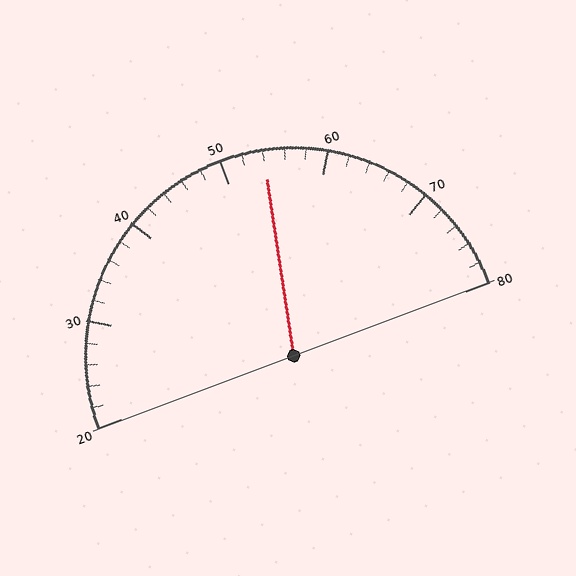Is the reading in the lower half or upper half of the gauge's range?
The reading is in the upper half of the range (20 to 80).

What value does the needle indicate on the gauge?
The needle indicates approximately 54.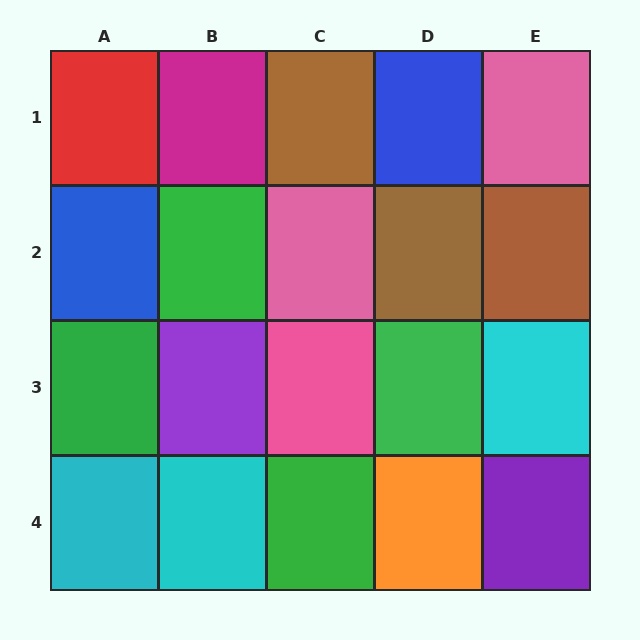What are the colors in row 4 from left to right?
Cyan, cyan, green, orange, purple.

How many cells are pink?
3 cells are pink.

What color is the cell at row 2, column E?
Brown.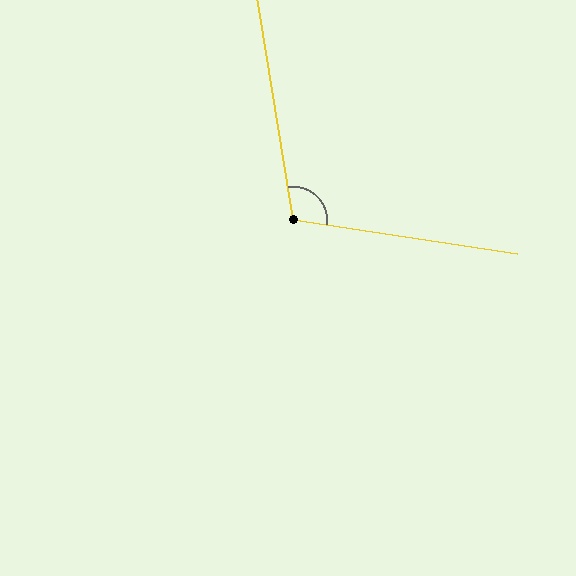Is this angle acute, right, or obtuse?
It is obtuse.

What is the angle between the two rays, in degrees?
Approximately 108 degrees.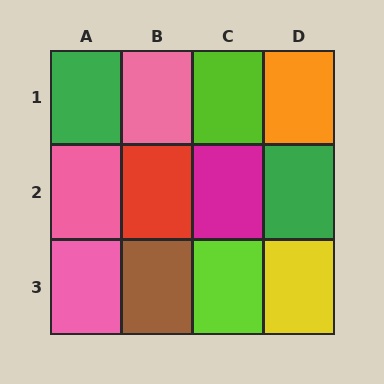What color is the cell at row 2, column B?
Red.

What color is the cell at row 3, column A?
Pink.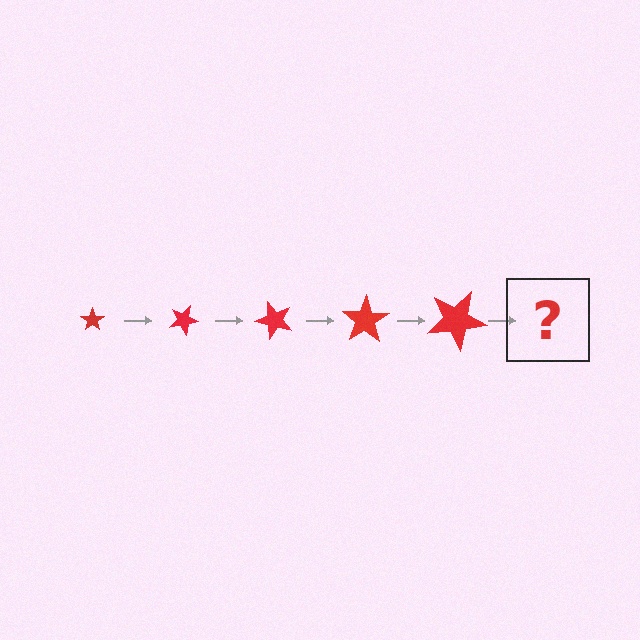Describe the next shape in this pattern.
It should be a star, larger than the previous one and rotated 125 degrees from the start.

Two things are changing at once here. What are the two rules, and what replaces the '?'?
The two rules are that the star grows larger each step and it rotates 25 degrees each step. The '?' should be a star, larger than the previous one and rotated 125 degrees from the start.